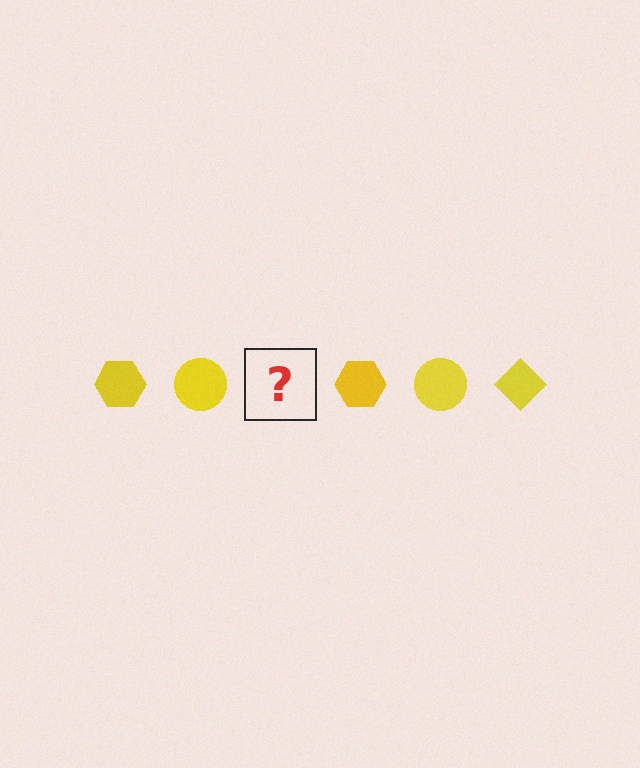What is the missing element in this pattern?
The missing element is a yellow diamond.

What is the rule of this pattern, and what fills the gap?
The rule is that the pattern cycles through hexagon, circle, diamond shapes in yellow. The gap should be filled with a yellow diamond.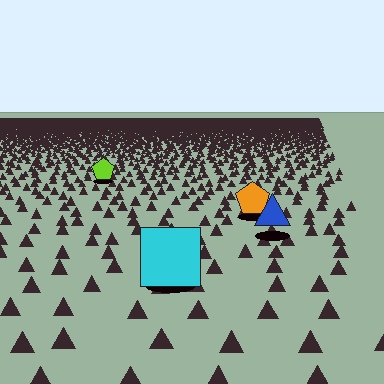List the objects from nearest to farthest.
From nearest to farthest: the cyan square, the blue triangle, the orange pentagon, the lime pentagon.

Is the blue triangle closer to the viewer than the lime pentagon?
Yes. The blue triangle is closer — you can tell from the texture gradient: the ground texture is coarser near it.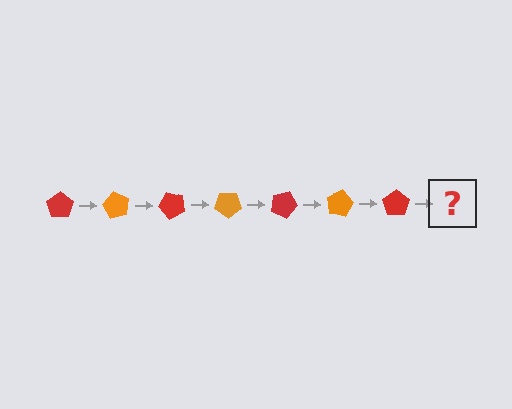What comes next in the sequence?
The next element should be an orange pentagon, rotated 420 degrees from the start.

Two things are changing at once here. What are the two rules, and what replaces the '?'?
The two rules are that it rotates 60 degrees each step and the color cycles through red and orange. The '?' should be an orange pentagon, rotated 420 degrees from the start.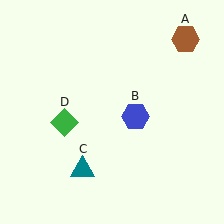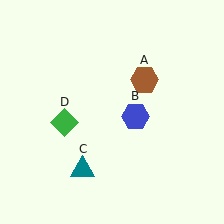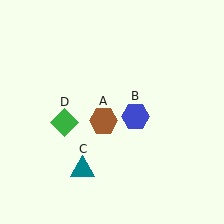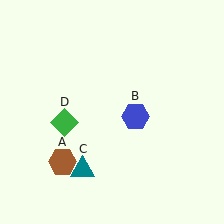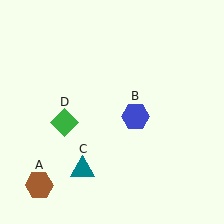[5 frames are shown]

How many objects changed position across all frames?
1 object changed position: brown hexagon (object A).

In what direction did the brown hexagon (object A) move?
The brown hexagon (object A) moved down and to the left.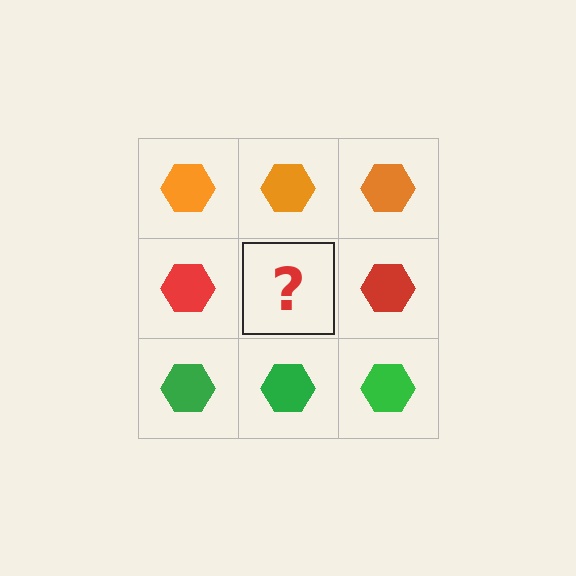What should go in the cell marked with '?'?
The missing cell should contain a red hexagon.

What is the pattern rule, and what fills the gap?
The rule is that each row has a consistent color. The gap should be filled with a red hexagon.